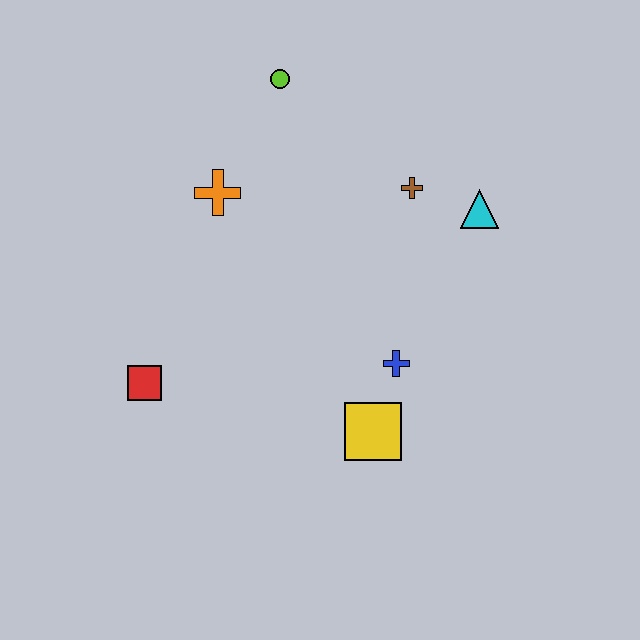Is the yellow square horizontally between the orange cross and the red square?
No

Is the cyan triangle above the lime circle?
No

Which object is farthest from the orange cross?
The yellow square is farthest from the orange cross.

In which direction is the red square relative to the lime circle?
The red square is below the lime circle.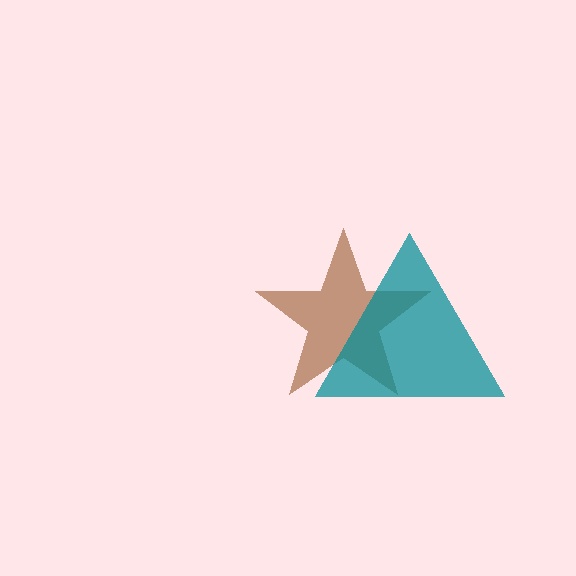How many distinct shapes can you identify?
There are 2 distinct shapes: a brown star, a teal triangle.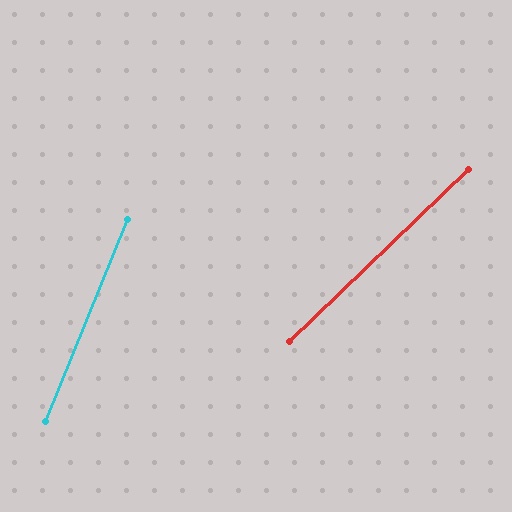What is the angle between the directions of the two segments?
Approximately 24 degrees.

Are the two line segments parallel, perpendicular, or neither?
Neither parallel nor perpendicular — they differ by about 24°.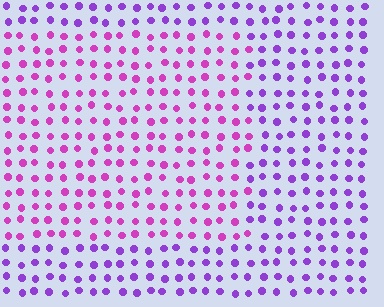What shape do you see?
I see a rectangle.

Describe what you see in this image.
The image is filled with small purple elements in a uniform arrangement. A rectangle-shaped region is visible where the elements are tinted to a slightly different hue, forming a subtle color boundary.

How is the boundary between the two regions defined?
The boundary is defined purely by a slight shift in hue (about 34 degrees). Spacing, size, and orientation are identical on both sides.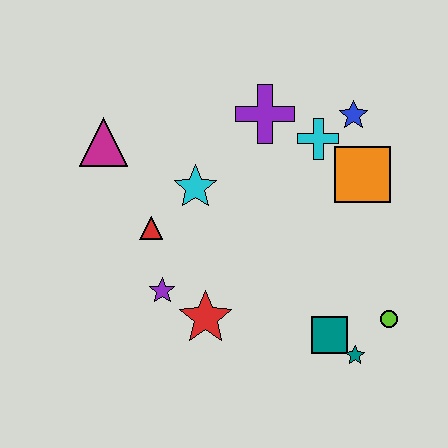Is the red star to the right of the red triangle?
Yes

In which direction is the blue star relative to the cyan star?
The blue star is to the right of the cyan star.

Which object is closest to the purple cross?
The cyan cross is closest to the purple cross.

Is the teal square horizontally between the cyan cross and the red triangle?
No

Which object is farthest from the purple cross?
The teal star is farthest from the purple cross.